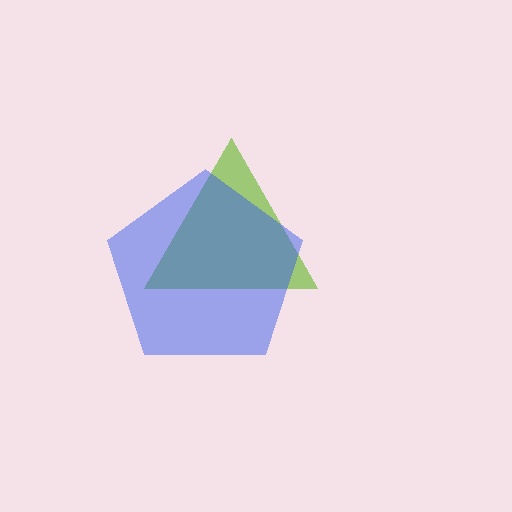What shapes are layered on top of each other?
The layered shapes are: a lime triangle, a blue pentagon.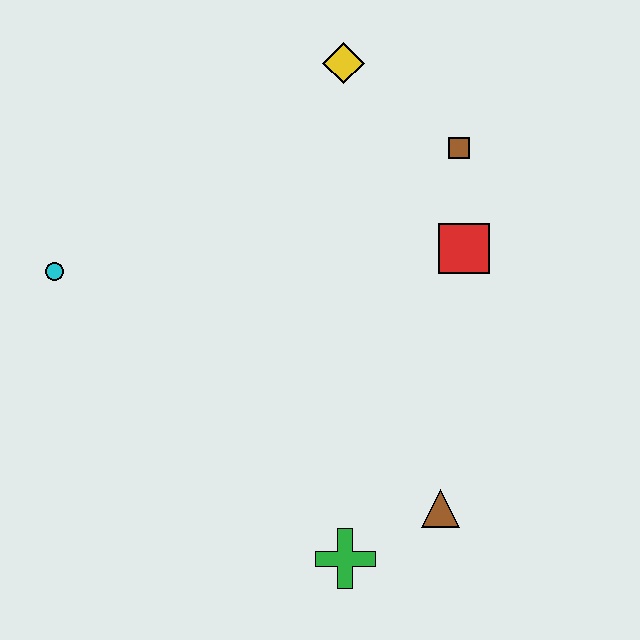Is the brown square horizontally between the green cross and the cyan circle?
No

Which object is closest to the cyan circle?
The yellow diamond is closest to the cyan circle.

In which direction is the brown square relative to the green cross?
The brown square is above the green cross.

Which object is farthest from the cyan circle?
The brown triangle is farthest from the cyan circle.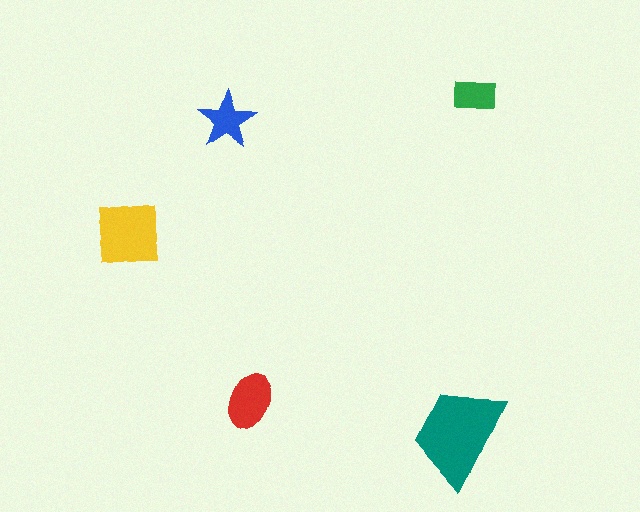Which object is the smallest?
The green rectangle.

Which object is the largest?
The teal trapezoid.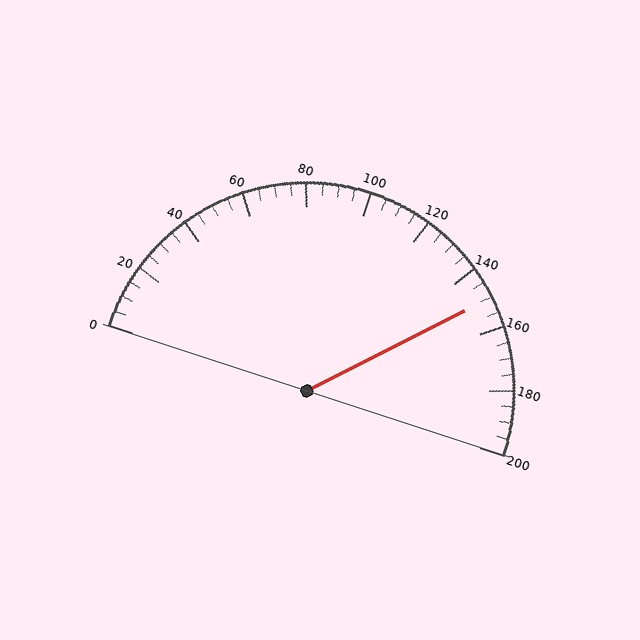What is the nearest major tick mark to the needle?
The nearest major tick mark is 160.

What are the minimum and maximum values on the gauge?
The gauge ranges from 0 to 200.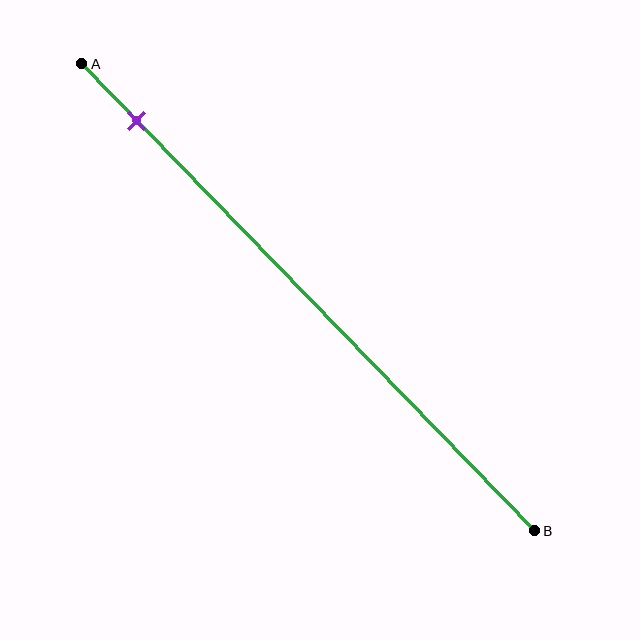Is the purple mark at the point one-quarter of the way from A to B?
No, the mark is at about 10% from A, not at the 25% one-quarter point.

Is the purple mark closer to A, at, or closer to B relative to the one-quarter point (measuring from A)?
The purple mark is closer to point A than the one-quarter point of segment AB.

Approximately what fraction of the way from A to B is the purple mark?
The purple mark is approximately 10% of the way from A to B.